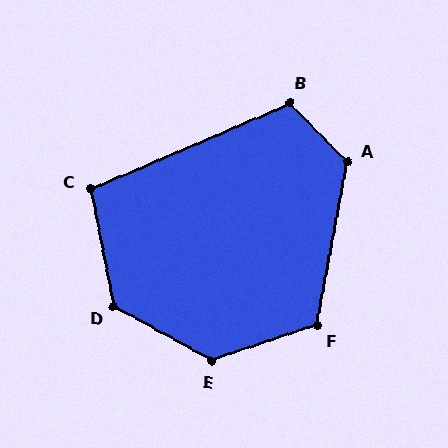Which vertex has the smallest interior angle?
C, at approximately 102 degrees.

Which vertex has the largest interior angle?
E, at approximately 132 degrees.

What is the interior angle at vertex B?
Approximately 111 degrees (obtuse).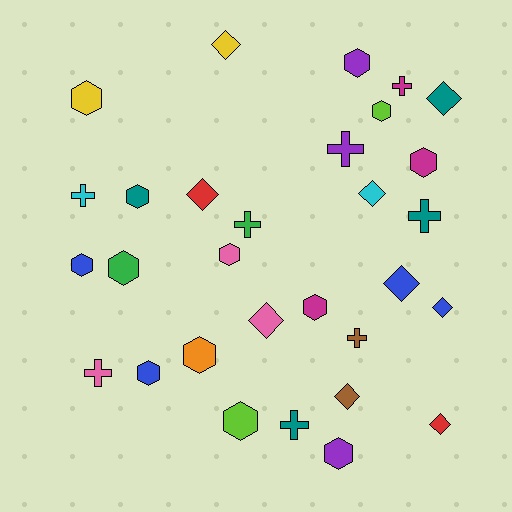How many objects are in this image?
There are 30 objects.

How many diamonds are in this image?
There are 9 diamonds.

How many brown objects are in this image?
There are 2 brown objects.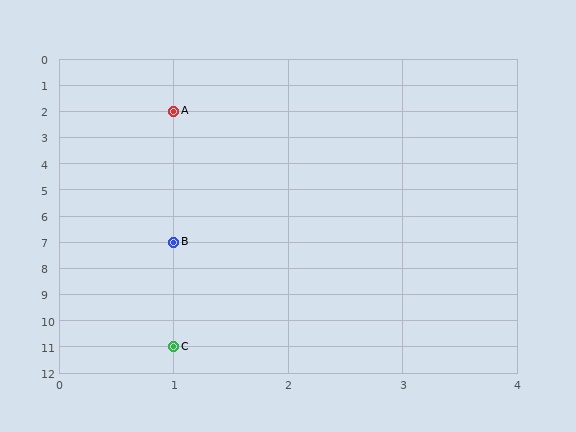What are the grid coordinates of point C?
Point C is at grid coordinates (1, 11).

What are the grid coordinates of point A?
Point A is at grid coordinates (1, 2).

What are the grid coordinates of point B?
Point B is at grid coordinates (1, 7).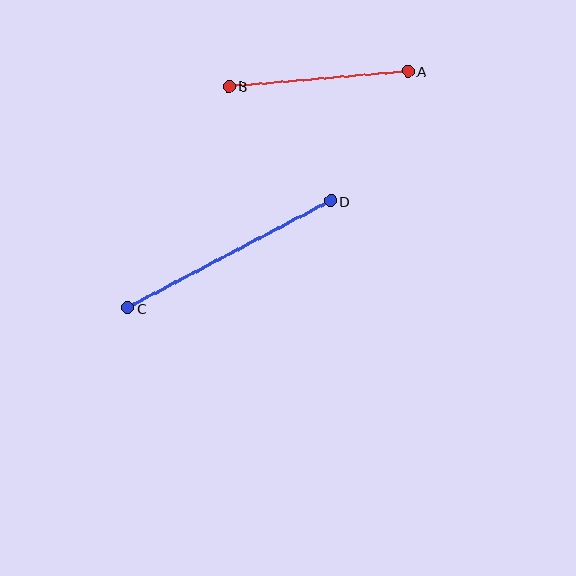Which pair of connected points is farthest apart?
Points C and D are farthest apart.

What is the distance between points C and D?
The distance is approximately 230 pixels.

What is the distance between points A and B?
The distance is approximately 180 pixels.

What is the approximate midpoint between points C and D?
The midpoint is at approximately (229, 254) pixels.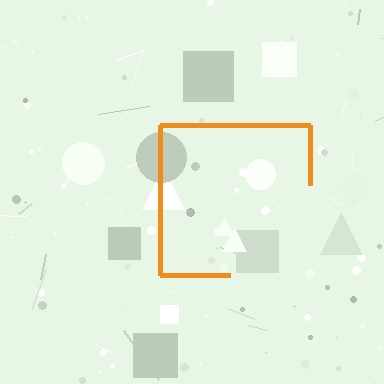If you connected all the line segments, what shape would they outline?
They would outline a square.